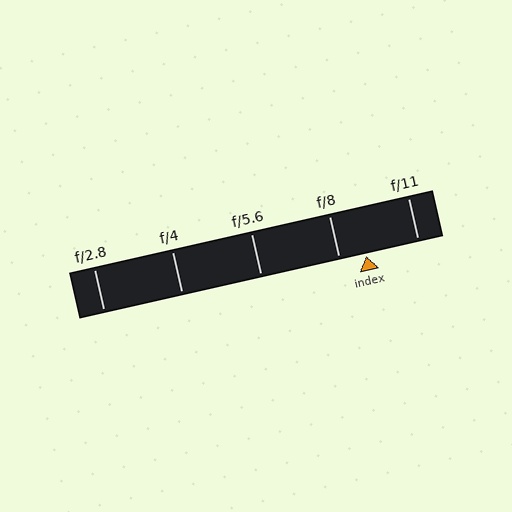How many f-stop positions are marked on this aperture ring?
There are 5 f-stop positions marked.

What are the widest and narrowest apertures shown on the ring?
The widest aperture shown is f/2.8 and the narrowest is f/11.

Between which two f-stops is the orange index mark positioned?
The index mark is between f/8 and f/11.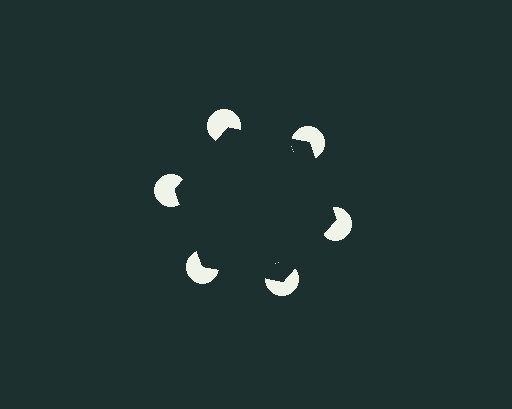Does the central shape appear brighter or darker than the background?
It typically appears slightly darker than the background, even though no actual brightness change is drawn.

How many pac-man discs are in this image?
There are 6 — one at each vertex of the illusory hexagon.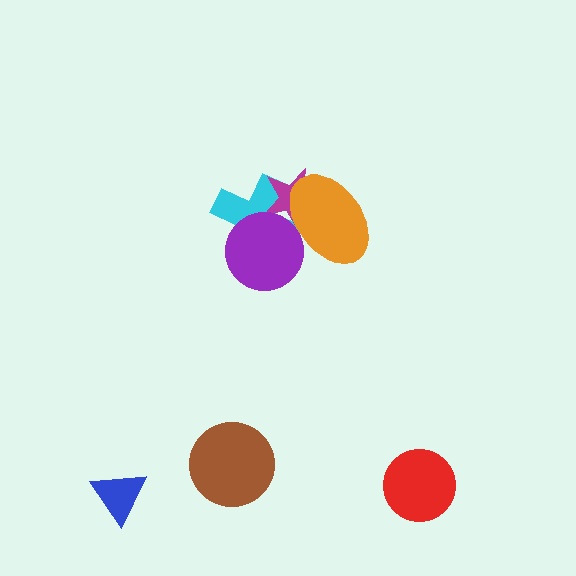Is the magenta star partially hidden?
Yes, it is partially covered by another shape.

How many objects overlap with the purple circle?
3 objects overlap with the purple circle.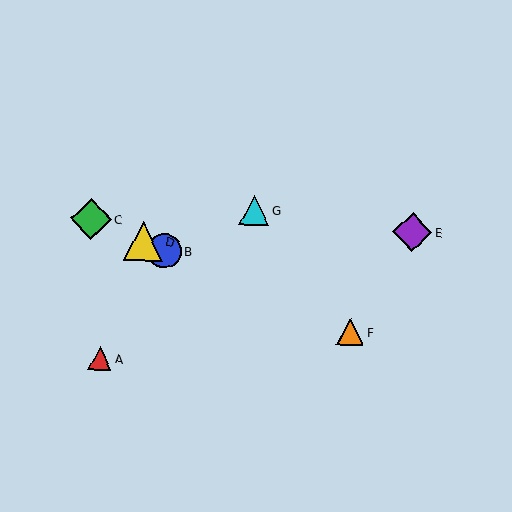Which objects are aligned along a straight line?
Objects B, C, D, F are aligned along a straight line.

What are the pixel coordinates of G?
Object G is at (254, 210).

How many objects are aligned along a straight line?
4 objects (B, C, D, F) are aligned along a straight line.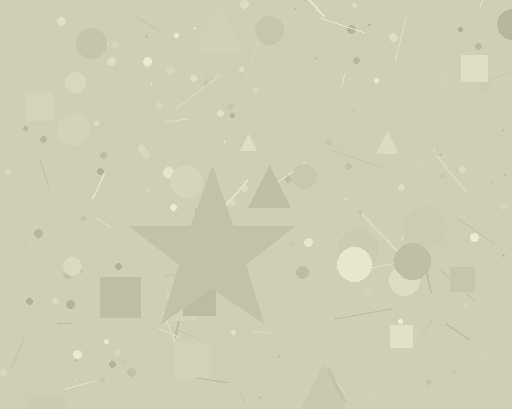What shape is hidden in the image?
A star is hidden in the image.